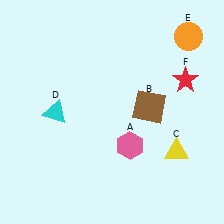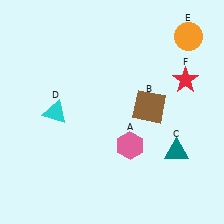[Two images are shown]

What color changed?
The triangle (C) changed from yellow in Image 1 to teal in Image 2.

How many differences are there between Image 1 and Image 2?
There is 1 difference between the two images.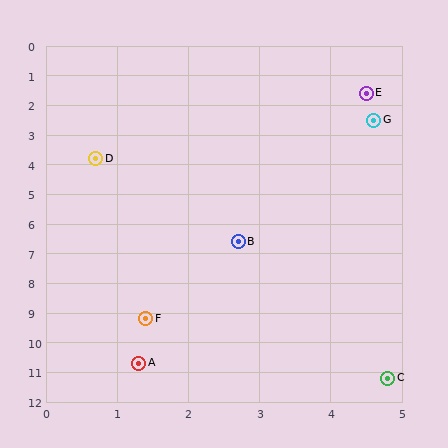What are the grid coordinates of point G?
Point G is at approximately (4.6, 2.5).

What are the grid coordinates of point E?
Point E is at approximately (4.5, 1.6).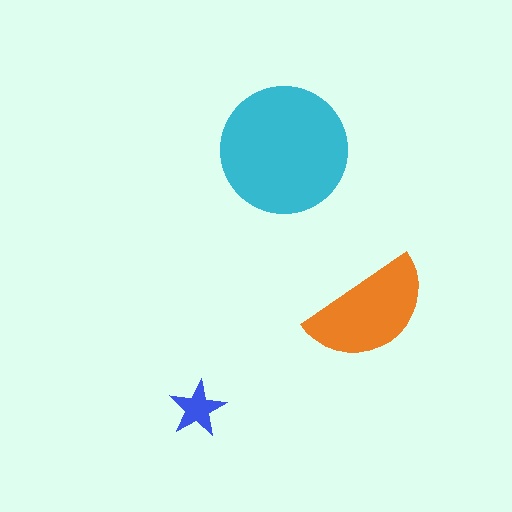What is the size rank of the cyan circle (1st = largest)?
1st.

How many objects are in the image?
There are 3 objects in the image.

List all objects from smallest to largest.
The blue star, the orange semicircle, the cyan circle.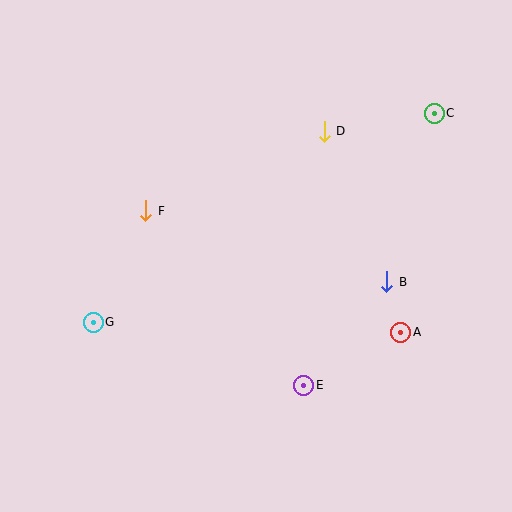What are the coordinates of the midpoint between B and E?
The midpoint between B and E is at (345, 333).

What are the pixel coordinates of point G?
Point G is at (93, 322).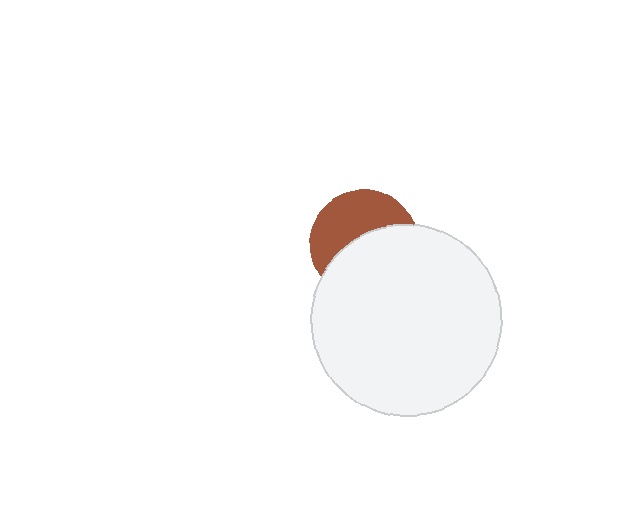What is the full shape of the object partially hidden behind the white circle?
The partially hidden object is a brown circle.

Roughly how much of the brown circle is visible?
About half of it is visible (roughly 46%).